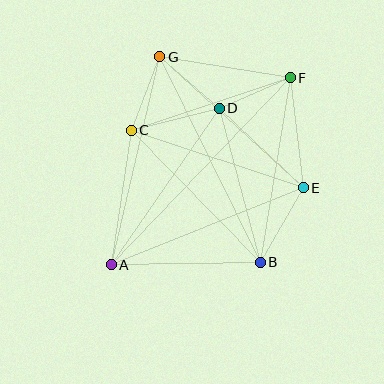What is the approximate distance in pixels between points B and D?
The distance between B and D is approximately 160 pixels.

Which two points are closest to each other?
Points D and F are closest to each other.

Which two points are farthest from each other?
Points A and F are farthest from each other.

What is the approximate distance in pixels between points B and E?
The distance between B and E is approximately 86 pixels.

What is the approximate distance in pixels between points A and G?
The distance between A and G is approximately 214 pixels.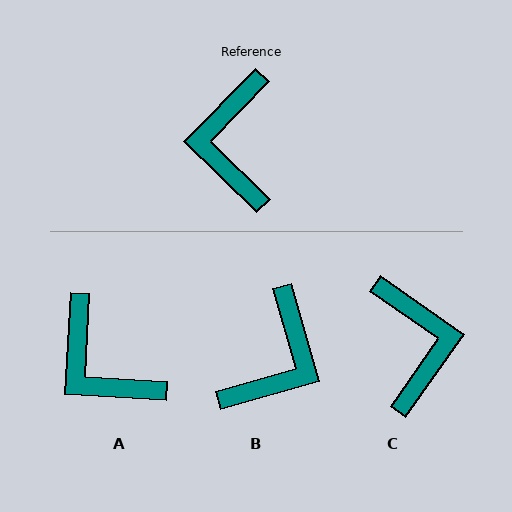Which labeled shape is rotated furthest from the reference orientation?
C, about 171 degrees away.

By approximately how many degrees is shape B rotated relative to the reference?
Approximately 150 degrees counter-clockwise.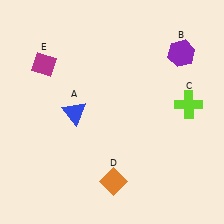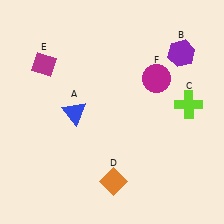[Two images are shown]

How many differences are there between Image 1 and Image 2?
There is 1 difference between the two images.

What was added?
A magenta circle (F) was added in Image 2.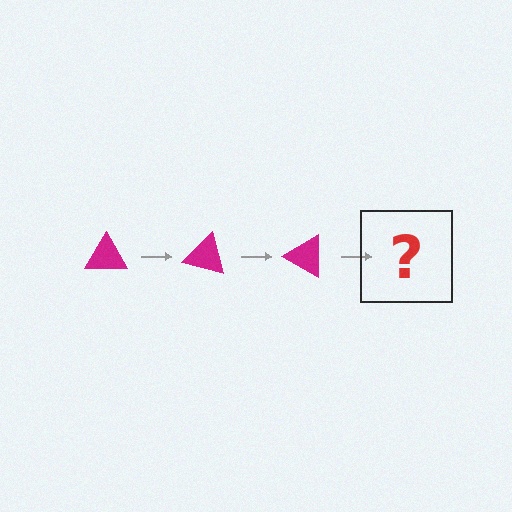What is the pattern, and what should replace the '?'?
The pattern is that the triangle rotates 15 degrees each step. The '?' should be a magenta triangle rotated 45 degrees.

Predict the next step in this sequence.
The next step is a magenta triangle rotated 45 degrees.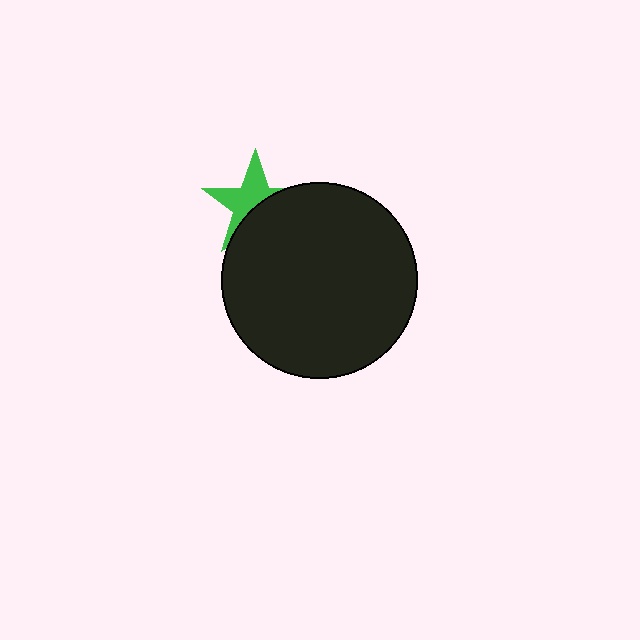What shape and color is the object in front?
The object in front is a black circle.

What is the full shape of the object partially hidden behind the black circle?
The partially hidden object is a green star.